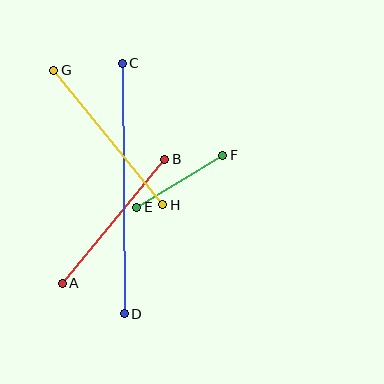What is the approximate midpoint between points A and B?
The midpoint is at approximately (113, 221) pixels.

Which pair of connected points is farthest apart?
Points C and D are farthest apart.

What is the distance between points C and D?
The distance is approximately 250 pixels.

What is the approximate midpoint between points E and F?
The midpoint is at approximately (180, 181) pixels.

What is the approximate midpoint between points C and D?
The midpoint is at approximately (123, 189) pixels.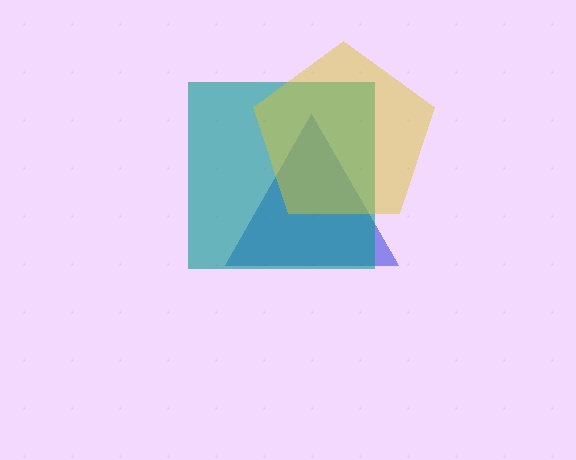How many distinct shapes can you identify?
There are 3 distinct shapes: a blue triangle, a teal square, a yellow pentagon.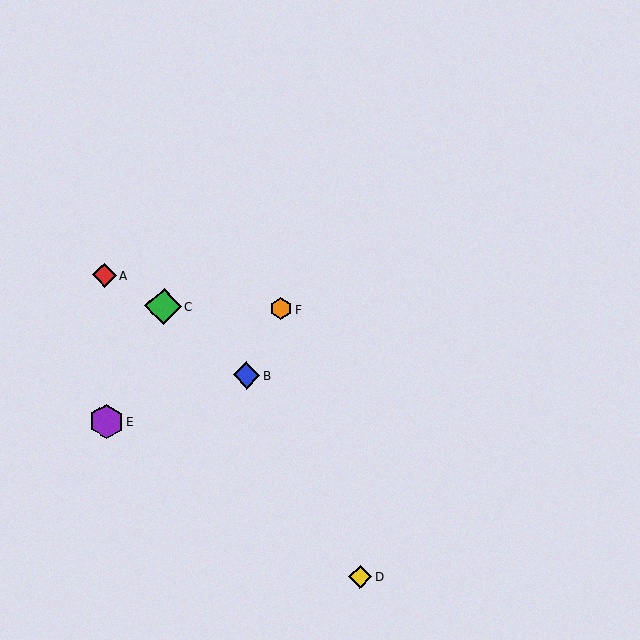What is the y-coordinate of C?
Object C is at y≈306.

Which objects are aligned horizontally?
Objects C, F are aligned horizontally.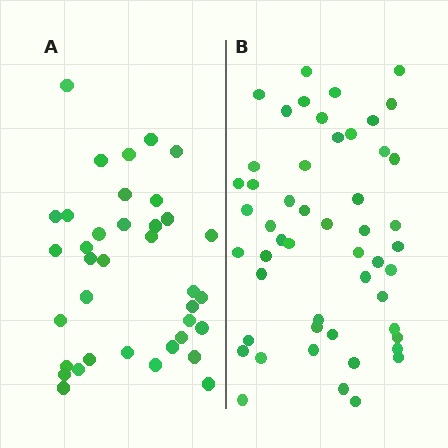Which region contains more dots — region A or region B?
Region B (the right region) has more dots.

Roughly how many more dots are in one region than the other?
Region B has approximately 15 more dots than region A.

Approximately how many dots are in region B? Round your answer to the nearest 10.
About 50 dots. (The exact count is 51, which rounds to 50.)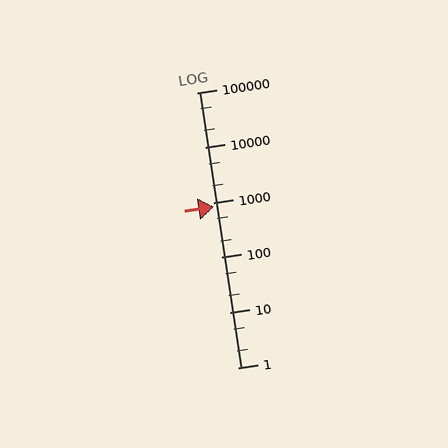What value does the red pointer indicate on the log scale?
The pointer indicates approximately 840.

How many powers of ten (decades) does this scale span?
The scale spans 5 decades, from 1 to 100000.